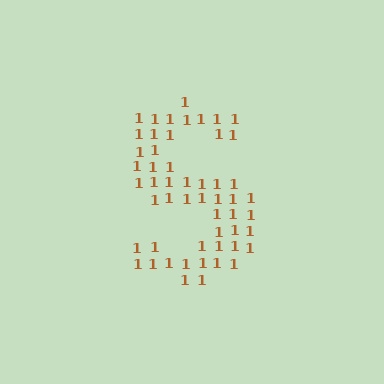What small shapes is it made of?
It is made of small digit 1's.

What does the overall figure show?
The overall figure shows the letter S.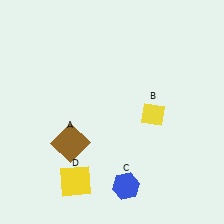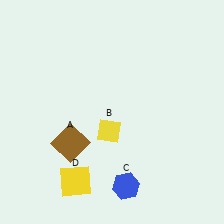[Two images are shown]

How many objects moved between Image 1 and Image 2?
1 object moved between the two images.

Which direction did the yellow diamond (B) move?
The yellow diamond (B) moved left.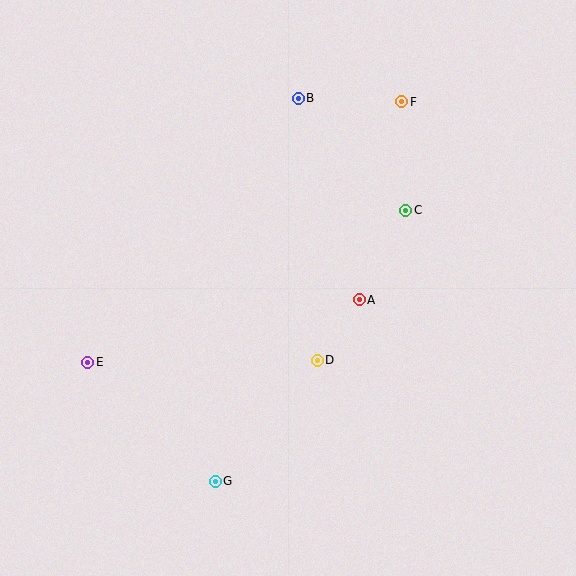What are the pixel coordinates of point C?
Point C is at (406, 210).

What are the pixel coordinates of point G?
Point G is at (215, 481).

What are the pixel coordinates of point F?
Point F is at (402, 102).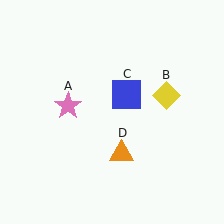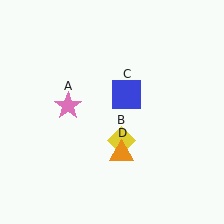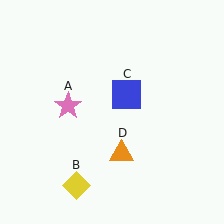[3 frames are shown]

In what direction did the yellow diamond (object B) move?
The yellow diamond (object B) moved down and to the left.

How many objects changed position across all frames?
1 object changed position: yellow diamond (object B).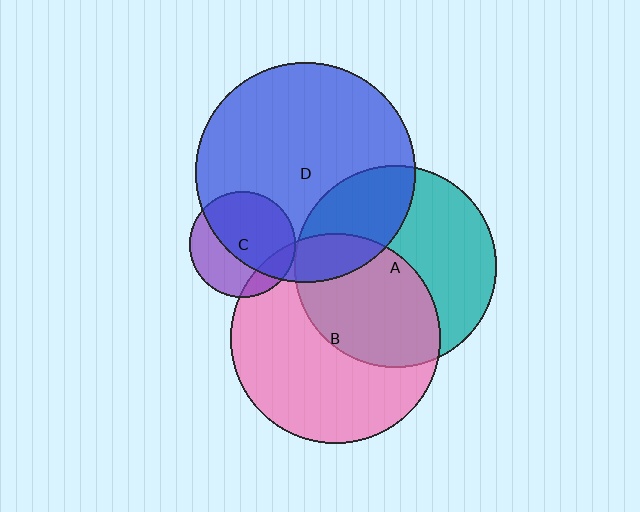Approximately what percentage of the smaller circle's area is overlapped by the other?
Approximately 30%.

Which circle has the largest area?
Circle D (blue).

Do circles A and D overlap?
Yes.